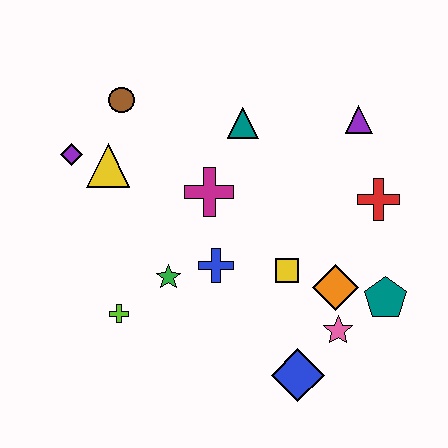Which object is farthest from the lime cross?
The purple triangle is farthest from the lime cross.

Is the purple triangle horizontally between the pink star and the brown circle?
No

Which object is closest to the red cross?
The purple triangle is closest to the red cross.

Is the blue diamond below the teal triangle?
Yes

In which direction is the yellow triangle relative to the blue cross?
The yellow triangle is to the left of the blue cross.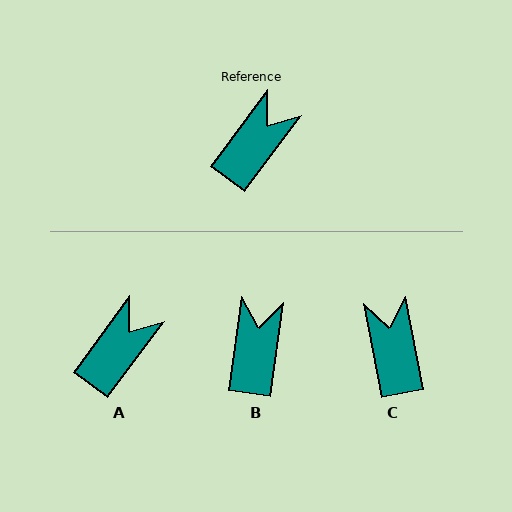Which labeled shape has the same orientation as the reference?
A.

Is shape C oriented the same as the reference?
No, it is off by about 47 degrees.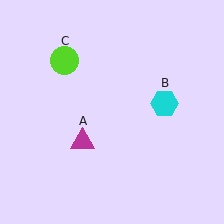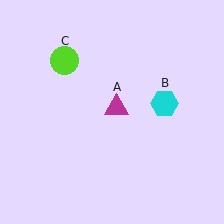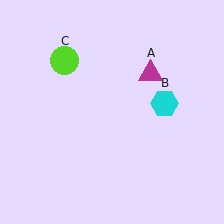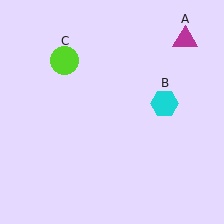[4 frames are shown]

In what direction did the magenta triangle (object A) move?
The magenta triangle (object A) moved up and to the right.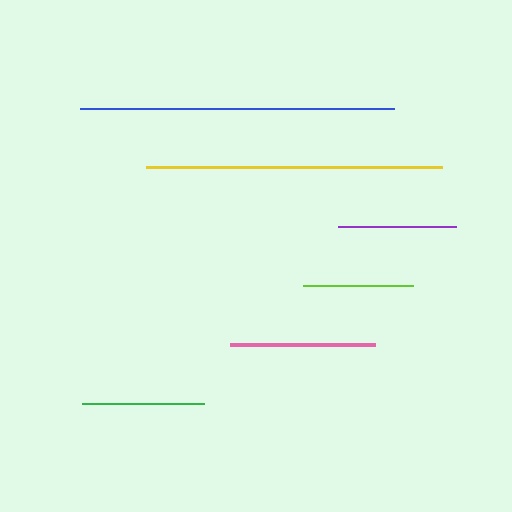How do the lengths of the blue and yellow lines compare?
The blue and yellow lines are approximately the same length.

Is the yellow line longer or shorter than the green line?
The yellow line is longer than the green line.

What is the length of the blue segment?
The blue segment is approximately 314 pixels long.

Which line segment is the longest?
The blue line is the longest at approximately 314 pixels.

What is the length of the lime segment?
The lime segment is approximately 109 pixels long.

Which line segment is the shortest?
The lime line is the shortest at approximately 109 pixels.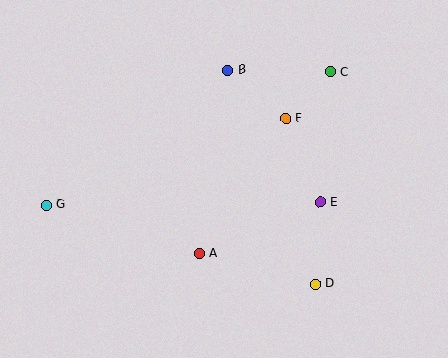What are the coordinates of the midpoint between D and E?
The midpoint between D and E is at (317, 243).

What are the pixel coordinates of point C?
Point C is at (331, 72).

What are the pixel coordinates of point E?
Point E is at (320, 202).